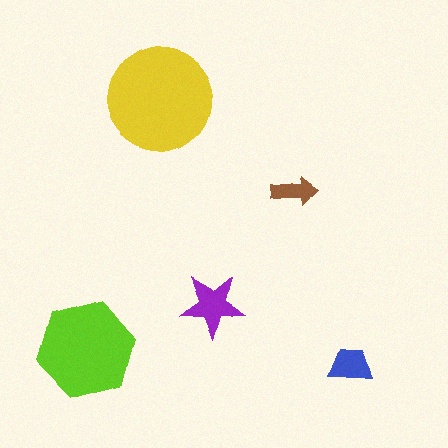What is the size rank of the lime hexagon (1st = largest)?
2nd.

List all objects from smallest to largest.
The brown arrow, the blue trapezoid, the purple star, the lime hexagon, the yellow circle.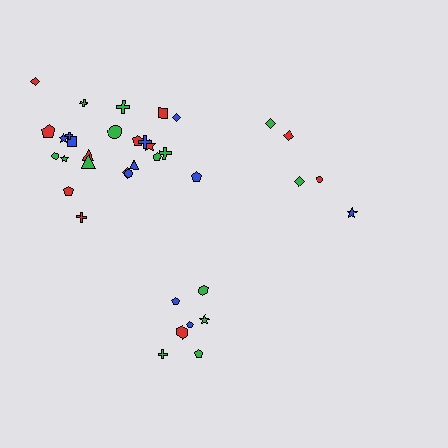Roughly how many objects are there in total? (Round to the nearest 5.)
Roughly 35 objects in total.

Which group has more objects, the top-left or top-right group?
The top-left group.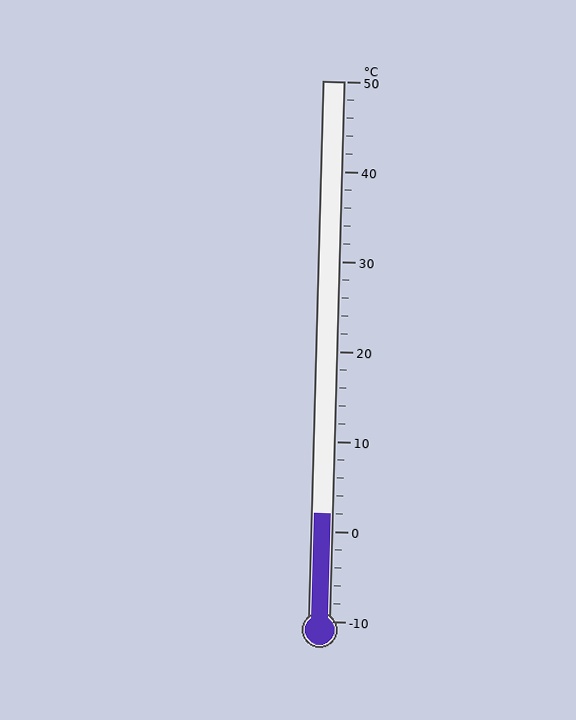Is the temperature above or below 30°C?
The temperature is below 30°C.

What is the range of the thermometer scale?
The thermometer scale ranges from -10°C to 50°C.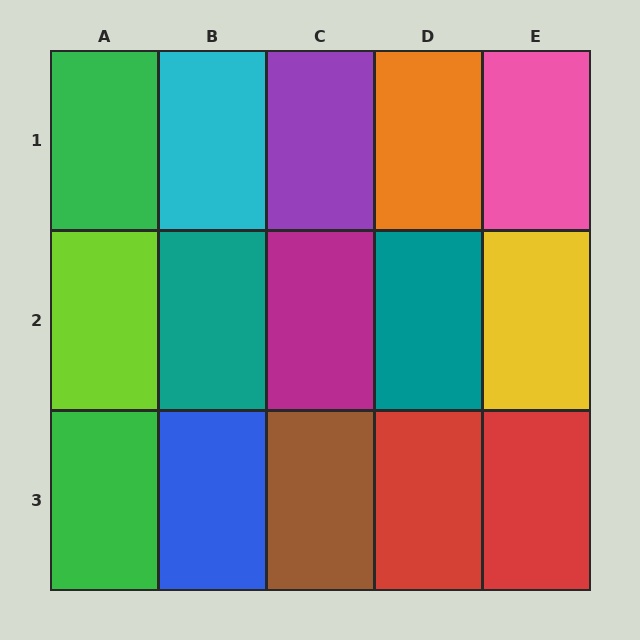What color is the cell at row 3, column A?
Green.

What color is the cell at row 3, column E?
Red.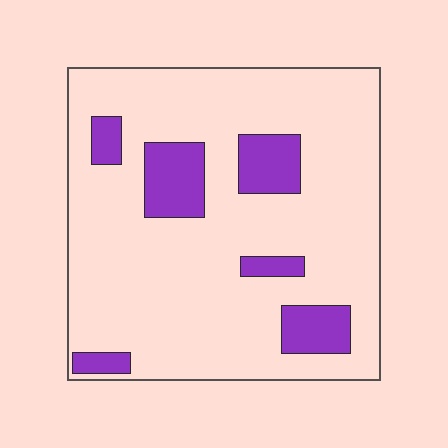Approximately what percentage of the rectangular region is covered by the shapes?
Approximately 15%.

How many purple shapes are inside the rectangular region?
6.